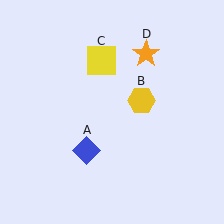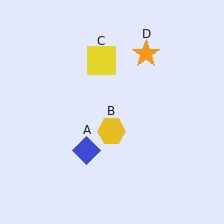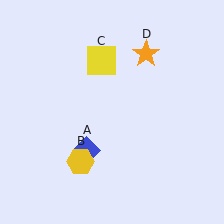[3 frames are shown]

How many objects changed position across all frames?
1 object changed position: yellow hexagon (object B).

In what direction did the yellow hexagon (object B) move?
The yellow hexagon (object B) moved down and to the left.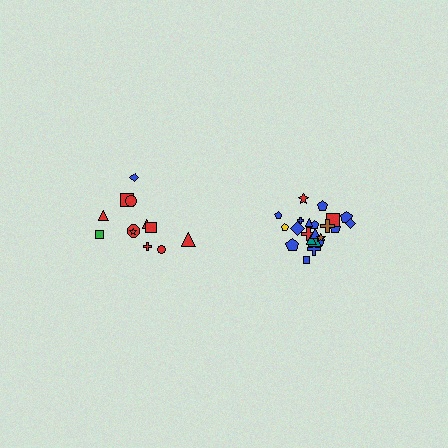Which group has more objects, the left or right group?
The right group.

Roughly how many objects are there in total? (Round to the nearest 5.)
Roughly 35 objects in total.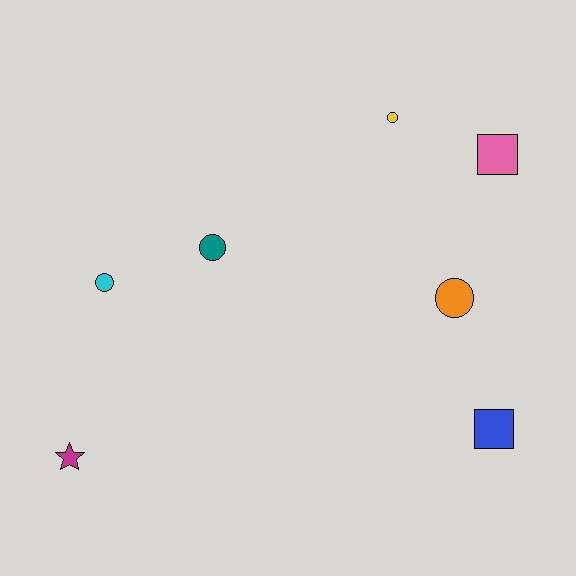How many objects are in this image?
There are 7 objects.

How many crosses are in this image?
There are no crosses.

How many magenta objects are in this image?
There is 1 magenta object.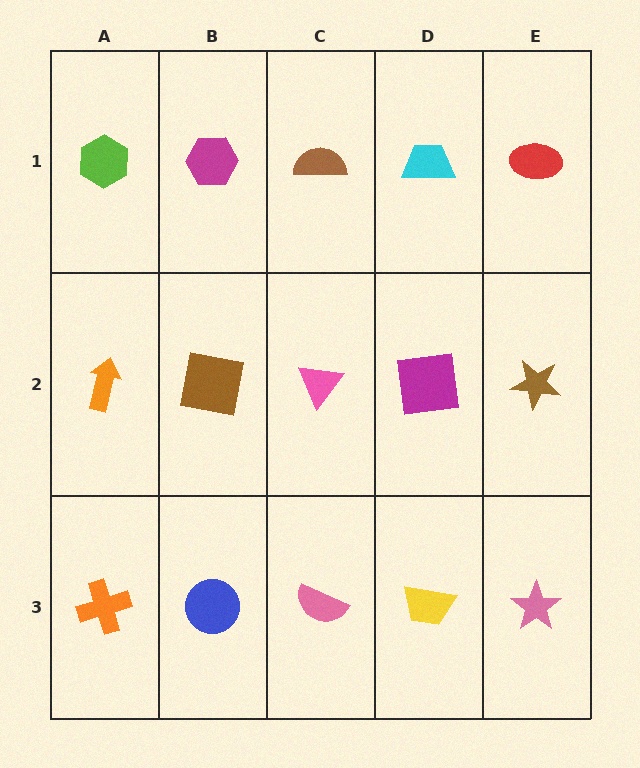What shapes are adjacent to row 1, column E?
A brown star (row 2, column E), a cyan trapezoid (row 1, column D).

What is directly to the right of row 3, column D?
A pink star.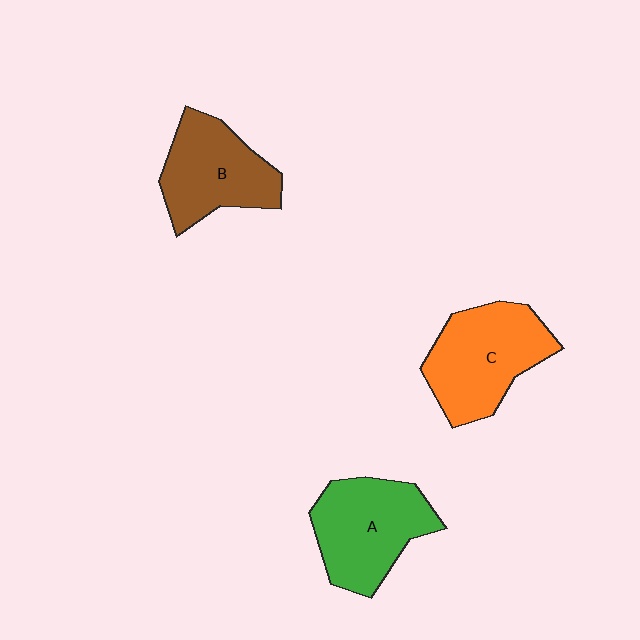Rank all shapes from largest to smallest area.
From largest to smallest: C (orange), A (green), B (brown).